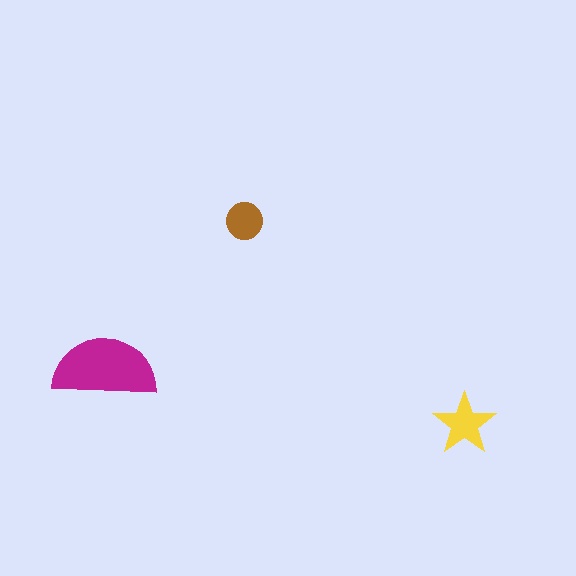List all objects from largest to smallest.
The magenta semicircle, the yellow star, the brown circle.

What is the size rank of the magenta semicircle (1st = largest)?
1st.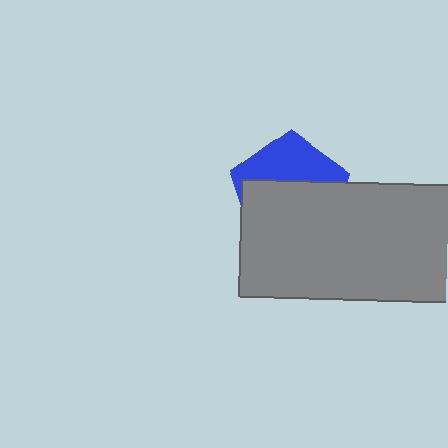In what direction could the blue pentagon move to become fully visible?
The blue pentagon could move up. That would shift it out from behind the gray rectangle entirely.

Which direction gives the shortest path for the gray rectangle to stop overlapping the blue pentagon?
Moving down gives the shortest separation.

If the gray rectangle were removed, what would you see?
You would see the complete blue pentagon.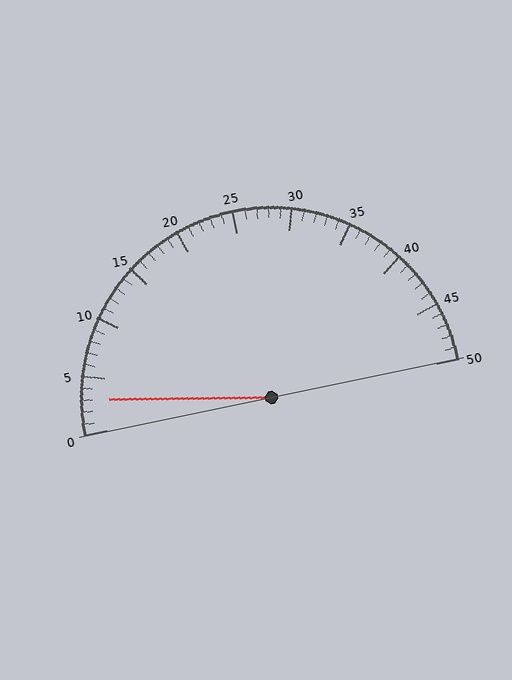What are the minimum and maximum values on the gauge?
The gauge ranges from 0 to 50.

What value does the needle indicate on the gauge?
The needle indicates approximately 3.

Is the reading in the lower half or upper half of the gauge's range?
The reading is in the lower half of the range (0 to 50).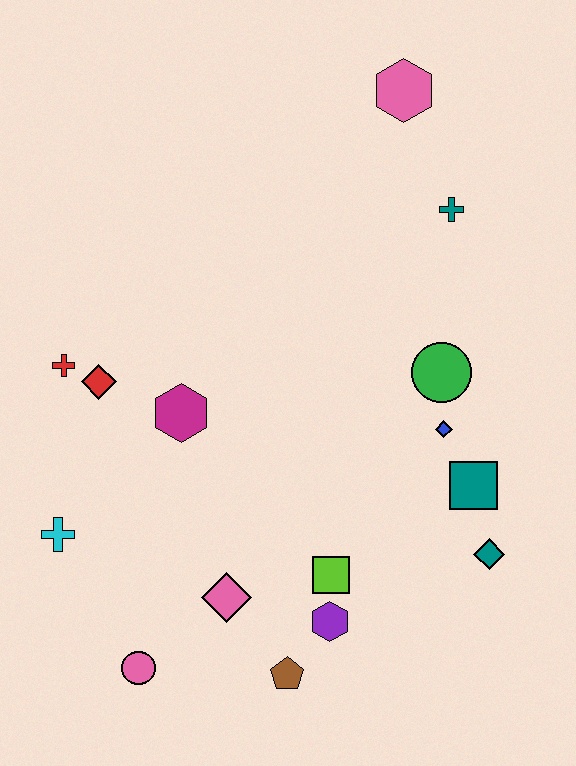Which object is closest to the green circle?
The blue diamond is closest to the green circle.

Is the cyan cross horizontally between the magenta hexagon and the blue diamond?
No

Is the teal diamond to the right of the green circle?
Yes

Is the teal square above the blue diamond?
No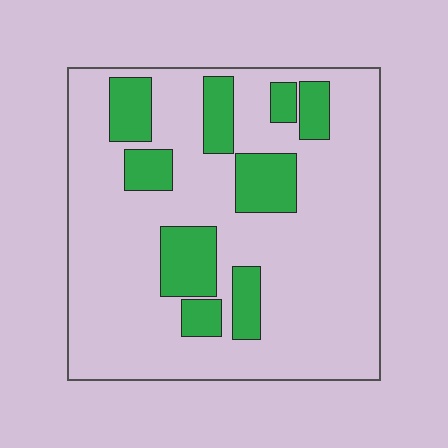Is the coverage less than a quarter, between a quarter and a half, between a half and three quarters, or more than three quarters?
Less than a quarter.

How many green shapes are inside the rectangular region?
9.